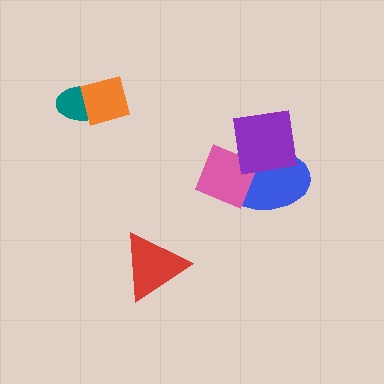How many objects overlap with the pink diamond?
2 objects overlap with the pink diamond.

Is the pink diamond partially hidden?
Yes, it is partially covered by another shape.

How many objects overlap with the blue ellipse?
2 objects overlap with the blue ellipse.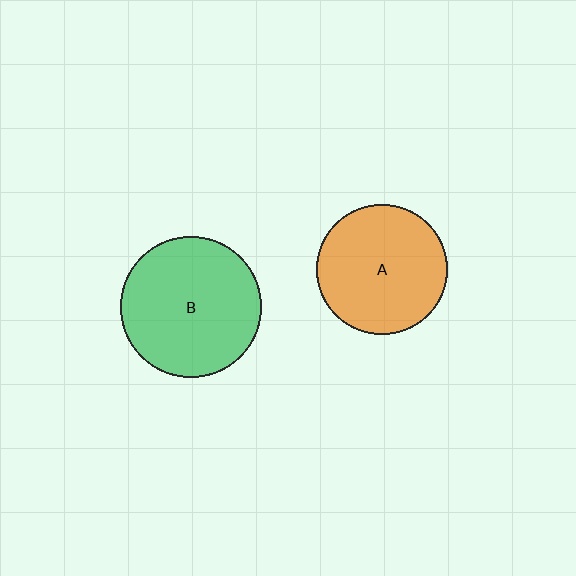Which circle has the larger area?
Circle B (green).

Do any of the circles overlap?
No, none of the circles overlap.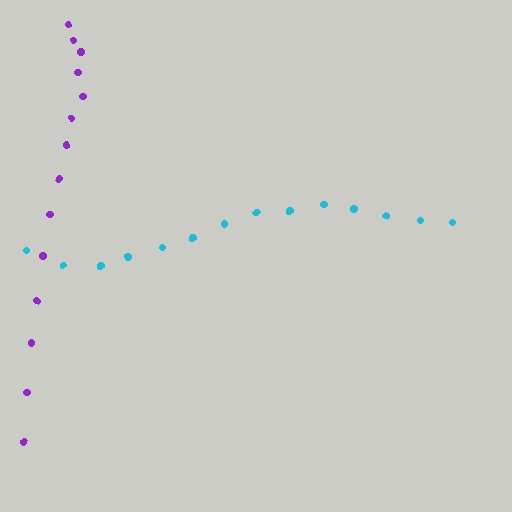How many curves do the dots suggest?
There are 2 distinct paths.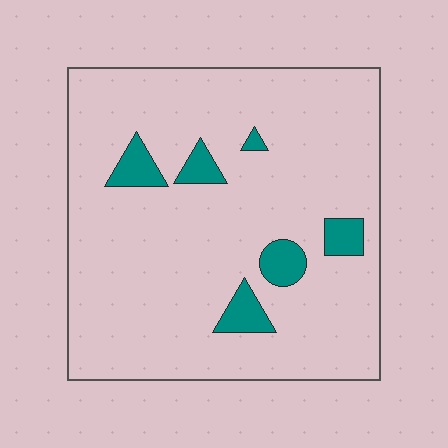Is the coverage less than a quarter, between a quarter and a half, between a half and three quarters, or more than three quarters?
Less than a quarter.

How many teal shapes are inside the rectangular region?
6.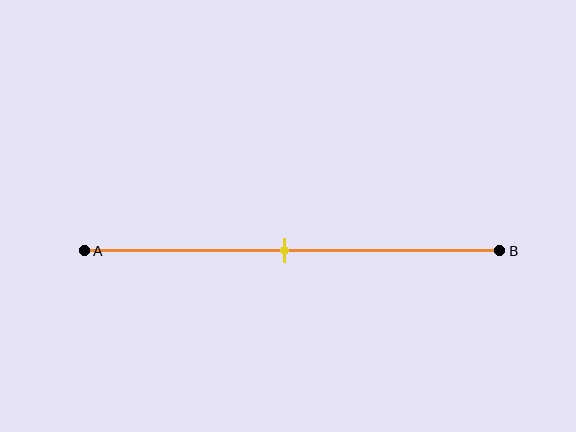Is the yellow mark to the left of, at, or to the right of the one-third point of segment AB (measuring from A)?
The yellow mark is to the right of the one-third point of segment AB.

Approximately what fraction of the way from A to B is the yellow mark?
The yellow mark is approximately 50% of the way from A to B.